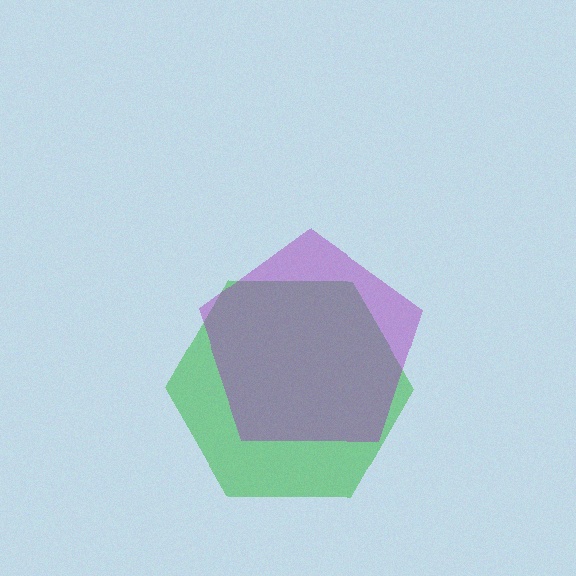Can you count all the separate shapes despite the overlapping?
Yes, there are 2 separate shapes.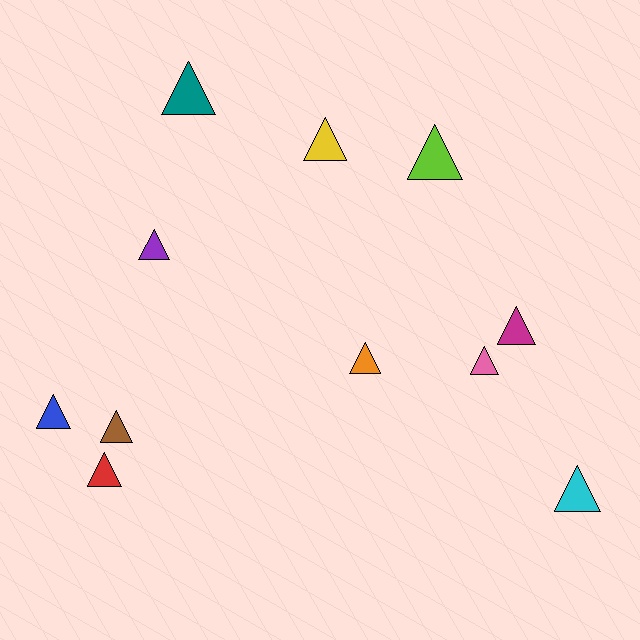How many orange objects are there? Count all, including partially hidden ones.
There is 1 orange object.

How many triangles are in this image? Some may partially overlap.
There are 11 triangles.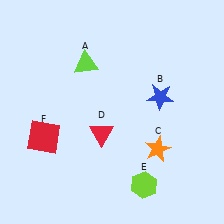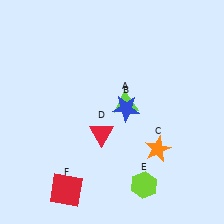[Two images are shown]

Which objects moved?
The objects that moved are: the lime triangle (A), the blue star (B), the red square (F).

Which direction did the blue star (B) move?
The blue star (B) moved left.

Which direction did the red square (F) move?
The red square (F) moved down.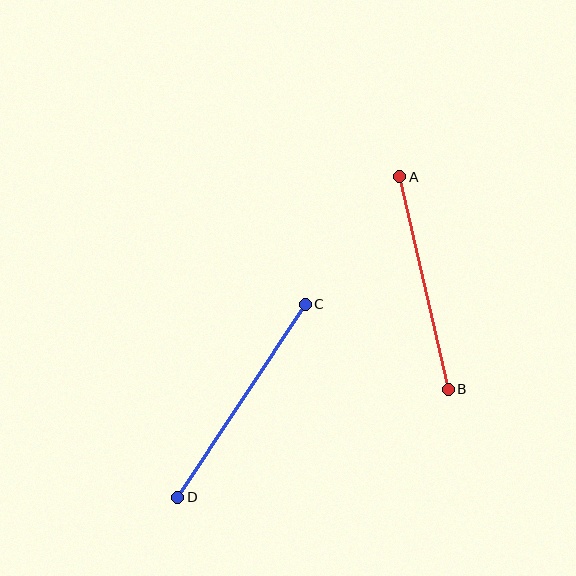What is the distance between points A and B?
The distance is approximately 218 pixels.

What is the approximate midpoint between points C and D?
The midpoint is at approximately (241, 401) pixels.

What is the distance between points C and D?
The distance is approximately 231 pixels.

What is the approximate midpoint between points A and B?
The midpoint is at approximately (424, 283) pixels.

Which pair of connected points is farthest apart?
Points C and D are farthest apart.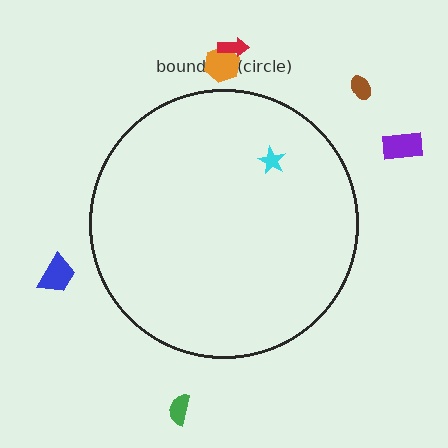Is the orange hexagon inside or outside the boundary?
Outside.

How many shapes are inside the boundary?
1 inside, 6 outside.